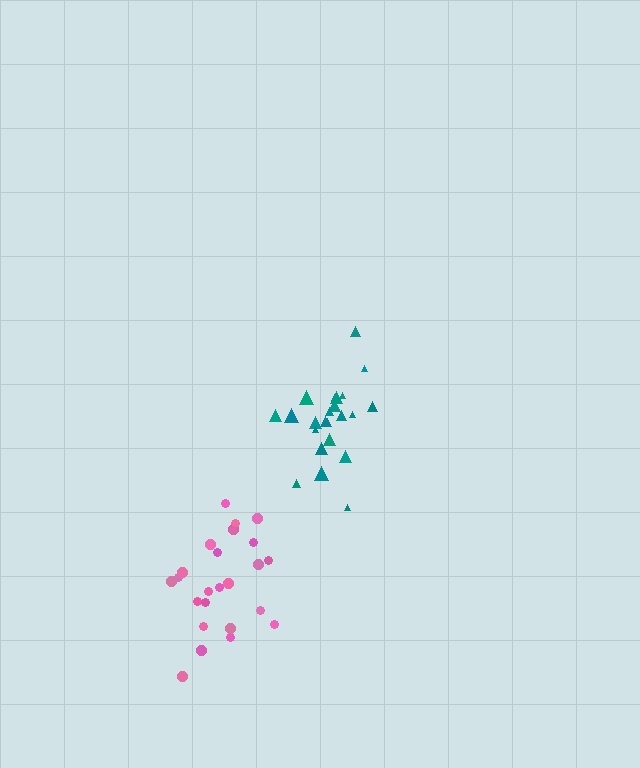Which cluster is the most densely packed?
Teal.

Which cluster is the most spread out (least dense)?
Pink.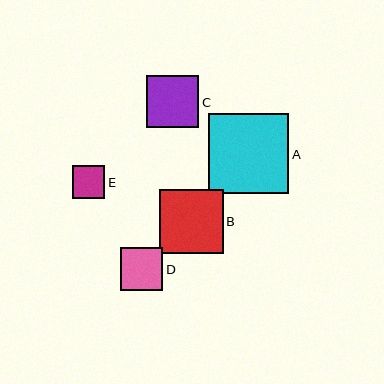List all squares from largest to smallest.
From largest to smallest: A, B, C, D, E.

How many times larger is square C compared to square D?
Square C is approximately 1.2 times the size of square D.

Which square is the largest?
Square A is the largest with a size of approximately 80 pixels.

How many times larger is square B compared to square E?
Square B is approximately 2.0 times the size of square E.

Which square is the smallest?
Square E is the smallest with a size of approximately 33 pixels.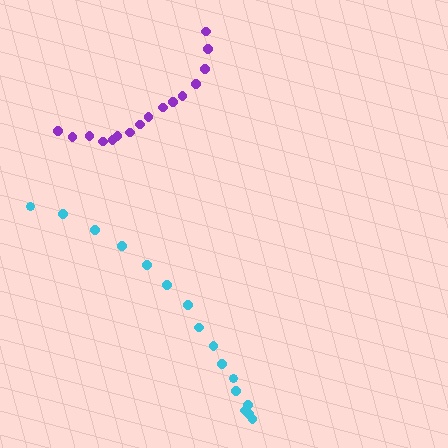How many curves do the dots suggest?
There are 2 distinct paths.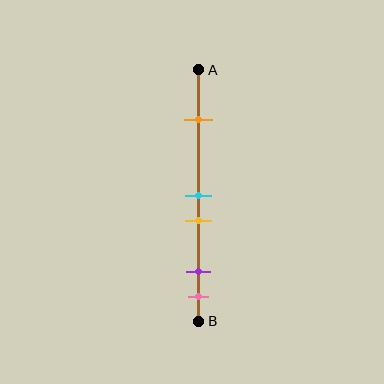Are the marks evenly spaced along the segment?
No, the marks are not evenly spaced.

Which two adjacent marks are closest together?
The cyan and yellow marks are the closest adjacent pair.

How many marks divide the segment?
There are 5 marks dividing the segment.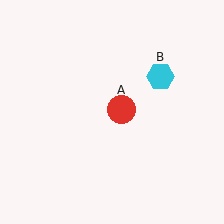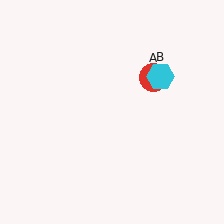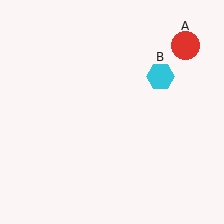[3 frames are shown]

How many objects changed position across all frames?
1 object changed position: red circle (object A).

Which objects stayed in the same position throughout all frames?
Cyan hexagon (object B) remained stationary.